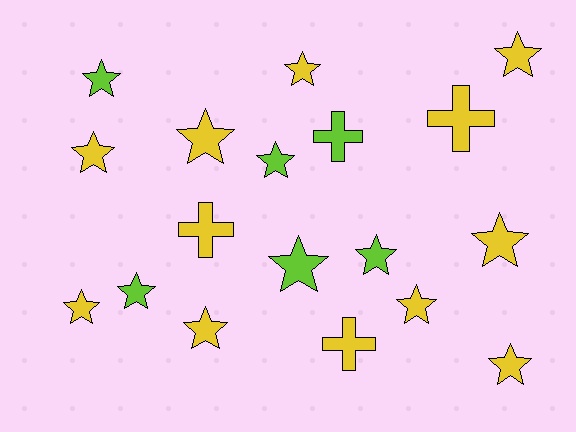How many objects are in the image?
There are 18 objects.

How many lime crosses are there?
There is 1 lime cross.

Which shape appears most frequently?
Star, with 14 objects.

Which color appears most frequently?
Yellow, with 12 objects.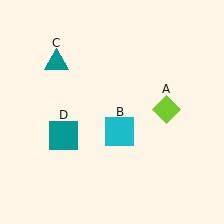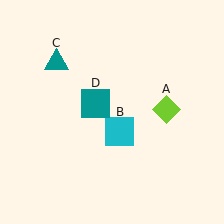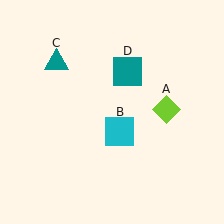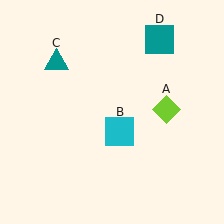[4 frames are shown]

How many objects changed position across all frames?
1 object changed position: teal square (object D).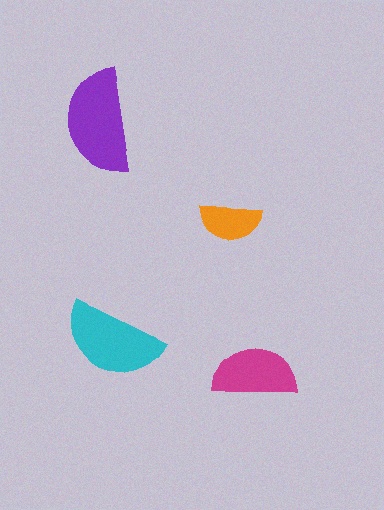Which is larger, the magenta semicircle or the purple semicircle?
The purple one.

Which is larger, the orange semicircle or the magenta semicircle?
The magenta one.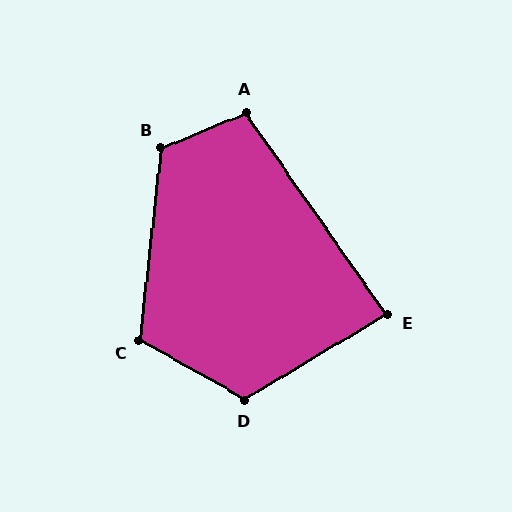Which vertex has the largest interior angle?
D, at approximately 120 degrees.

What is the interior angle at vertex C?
Approximately 113 degrees (obtuse).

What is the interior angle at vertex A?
Approximately 102 degrees (obtuse).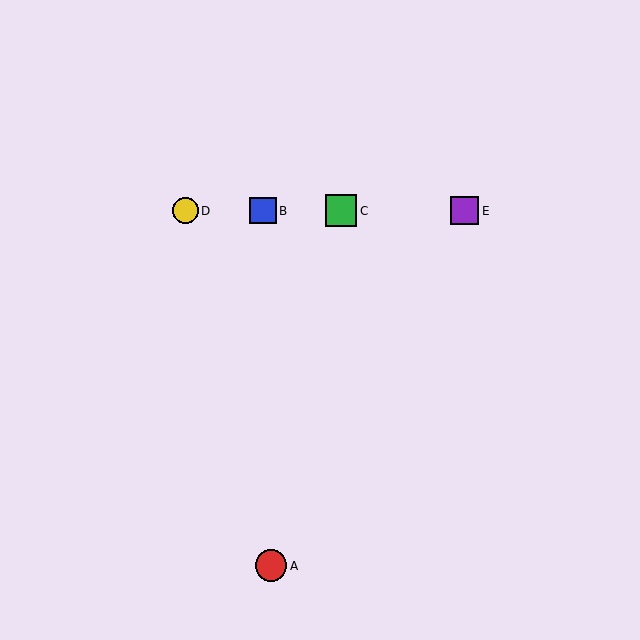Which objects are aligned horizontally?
Objects B, C, D, E are aligned horizontally.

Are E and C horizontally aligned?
Yes, both are at y≈211.